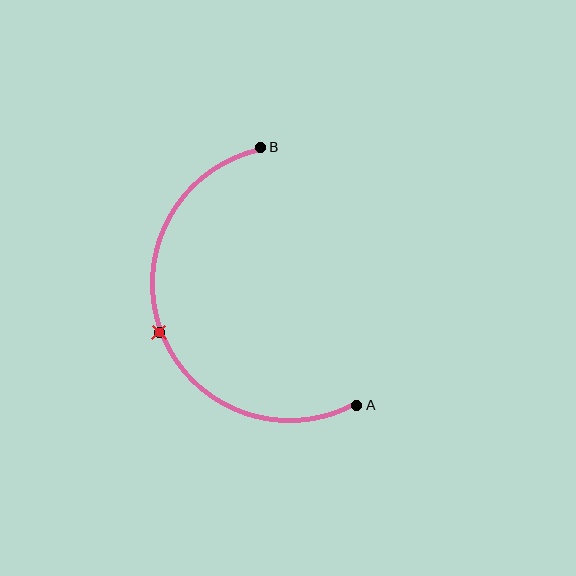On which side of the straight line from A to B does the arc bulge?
The arc bulges to the left of the straight line connecting A and B.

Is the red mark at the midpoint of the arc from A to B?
Yes. The red mark lies on the arc at equal arc-length from both A and B — it is the arc midpoint.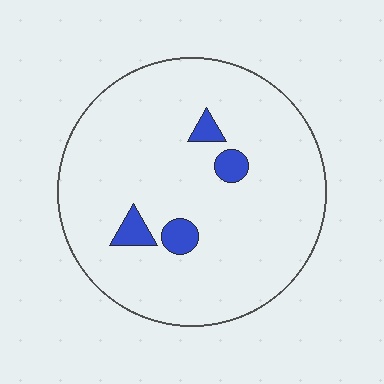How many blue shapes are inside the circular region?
4.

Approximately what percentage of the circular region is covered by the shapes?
Approximately 5%.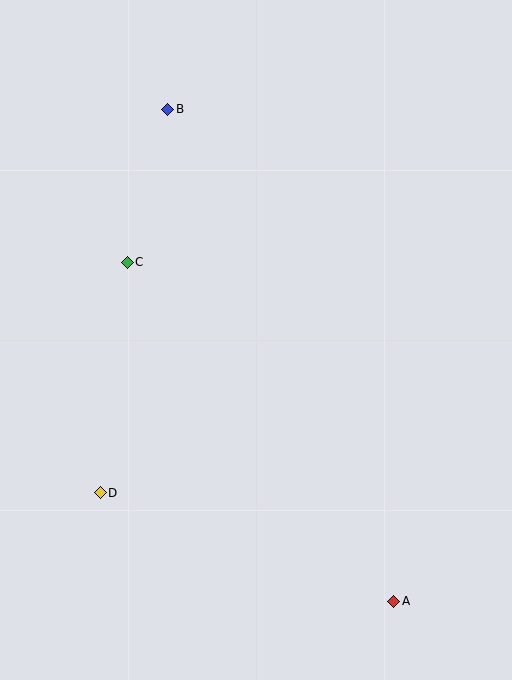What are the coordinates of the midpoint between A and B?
The midpoint between A and B is at (281, 355).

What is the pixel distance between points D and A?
The distance between D and A is 313 pixels.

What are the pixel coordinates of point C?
Point C is at (127, 262).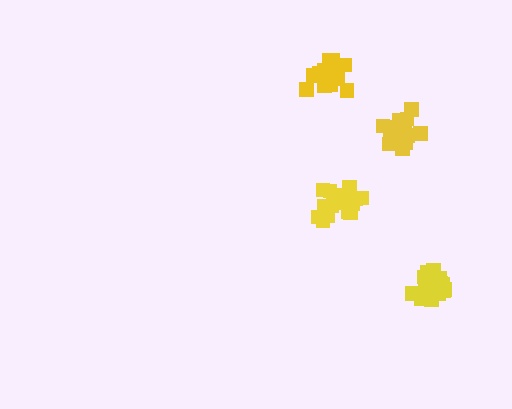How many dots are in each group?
Group 1: 16 dots, Group 2: 19 dots, Group 3: 17 dots, Group 4: 20 dots (72 total).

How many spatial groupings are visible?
There are 4 spatial groupings.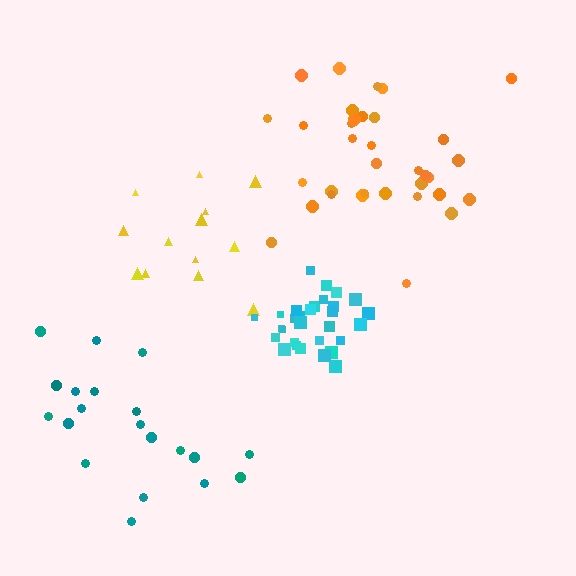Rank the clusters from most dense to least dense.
cyan, orange, teal, yellow.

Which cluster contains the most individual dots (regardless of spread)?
Orange (34).